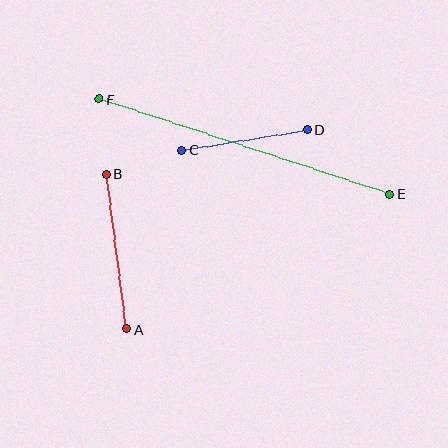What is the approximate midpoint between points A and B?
The midpoint is at approximately (117, 251) pixels.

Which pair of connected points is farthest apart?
Points E and F are farthest apart.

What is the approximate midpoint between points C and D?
The midpoint is at approximately (244, 140) pixels.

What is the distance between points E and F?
The distance is approximately 306 pixels.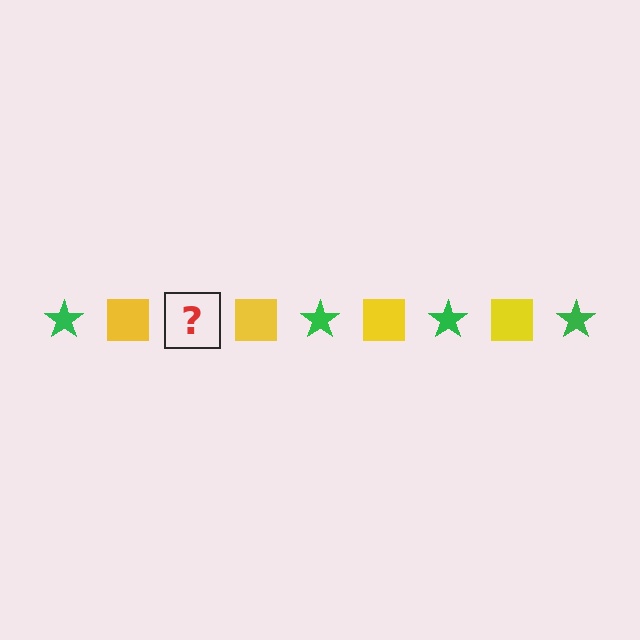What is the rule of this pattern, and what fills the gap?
The rule is that the pattern alternates between green star and yellow square. The gap should be filled with a green star.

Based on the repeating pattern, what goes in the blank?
The blank should be a green star.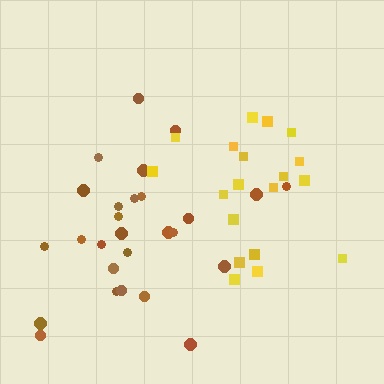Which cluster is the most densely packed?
Brown.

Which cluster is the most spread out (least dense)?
Yellow.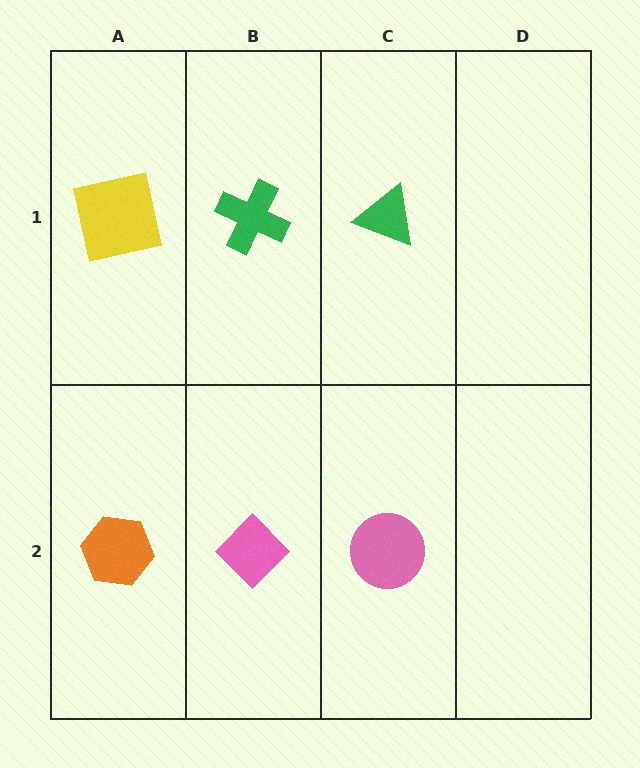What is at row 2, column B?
A pink diamond.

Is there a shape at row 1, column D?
No, that cell is empty.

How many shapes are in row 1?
3 shapes.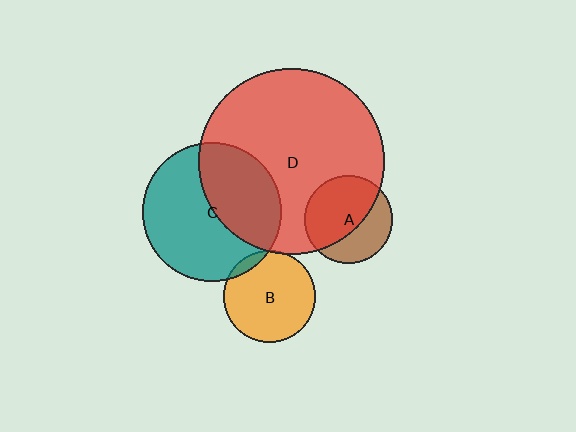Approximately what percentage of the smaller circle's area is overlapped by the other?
Approximately 40%.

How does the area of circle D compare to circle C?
Approximately 1.8 times.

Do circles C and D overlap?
Yes.